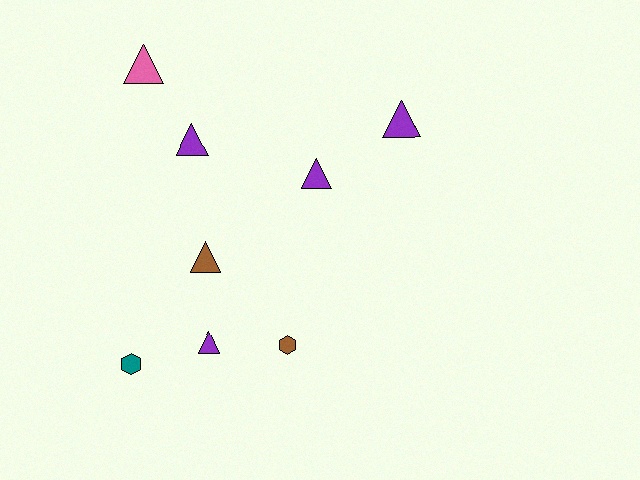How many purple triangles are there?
There are 4 purple triangles.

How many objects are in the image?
There are 8 objects.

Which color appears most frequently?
Purple, with 4 objects.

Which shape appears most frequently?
Triangle, with 6 objects.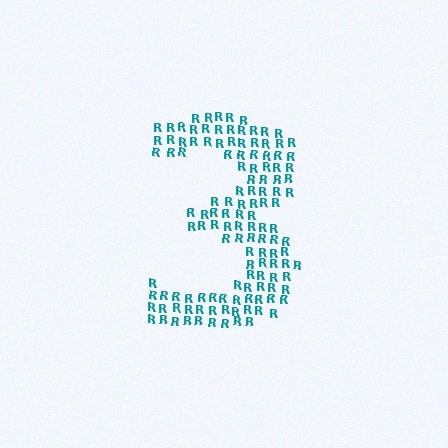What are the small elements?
The small elements are letter R's.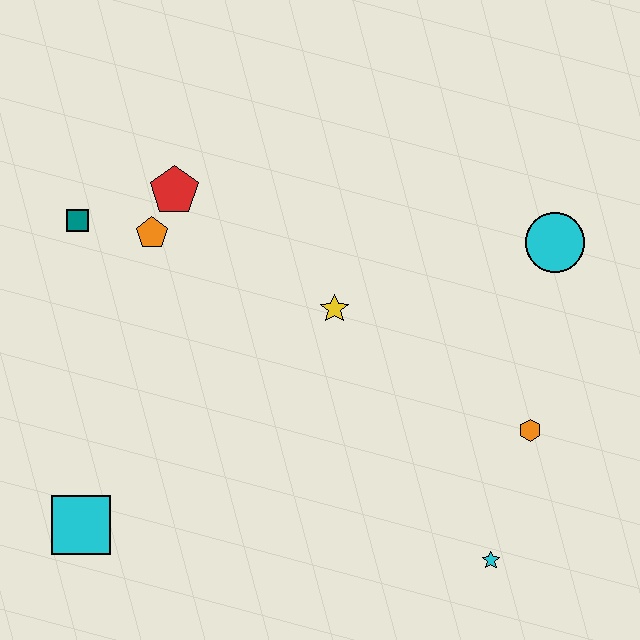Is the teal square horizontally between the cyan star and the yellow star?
No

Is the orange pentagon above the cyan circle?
Yes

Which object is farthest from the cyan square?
The cyan circle is farthest from the cyan square.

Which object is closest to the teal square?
The orange pentagon is closest to the teal square.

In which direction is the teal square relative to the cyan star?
The teal square is to the left of the cyan star.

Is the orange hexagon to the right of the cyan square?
Yes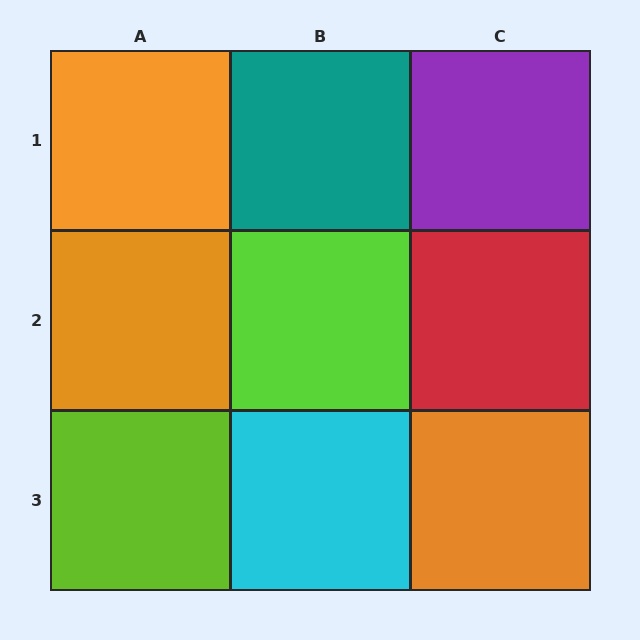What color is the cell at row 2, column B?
Lime.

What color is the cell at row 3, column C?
Orange.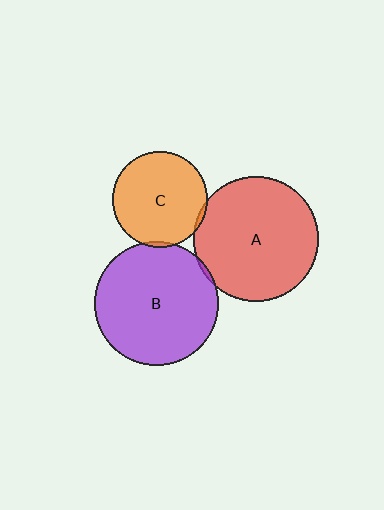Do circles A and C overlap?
Yes.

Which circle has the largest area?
Circle A (red).